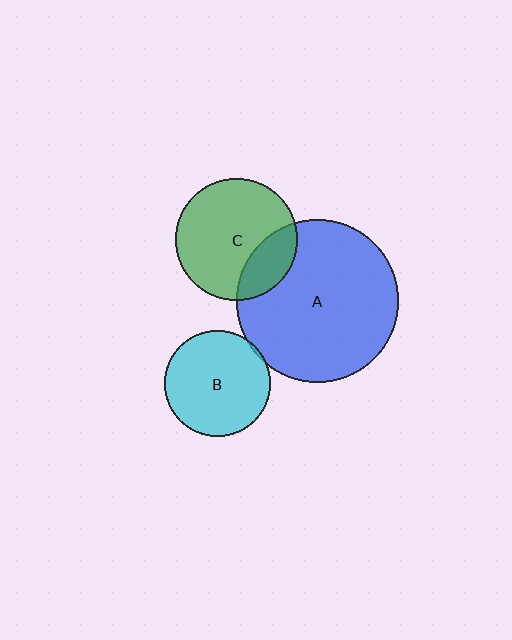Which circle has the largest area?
Circle A (blue).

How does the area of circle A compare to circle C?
Approximately 1.8 times.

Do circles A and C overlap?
Yes.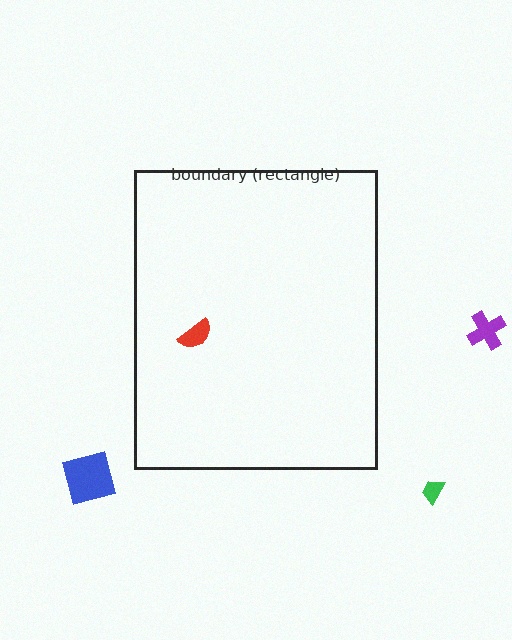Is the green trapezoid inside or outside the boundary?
Outside.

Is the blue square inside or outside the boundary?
Outside.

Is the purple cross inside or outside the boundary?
Outside.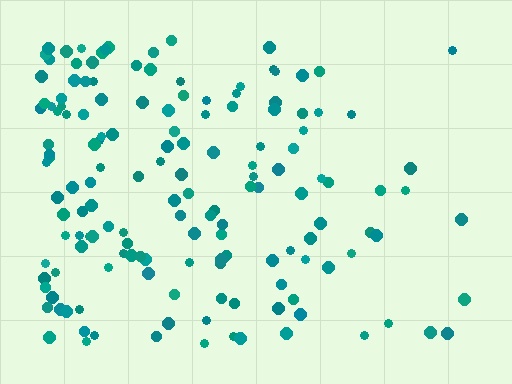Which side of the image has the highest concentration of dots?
The left.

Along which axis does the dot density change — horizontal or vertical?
Horizontal.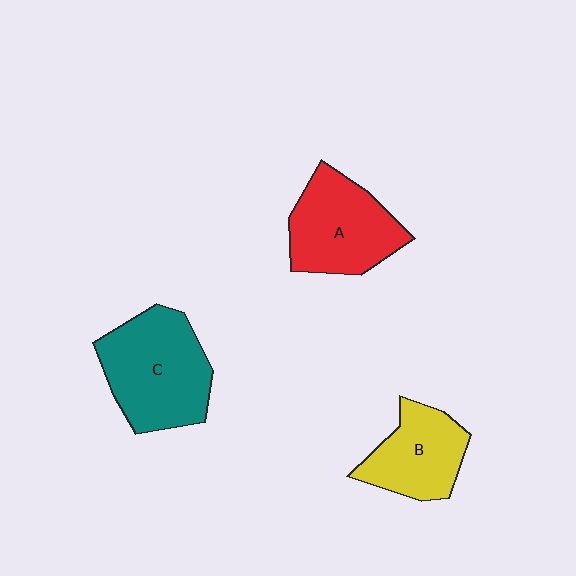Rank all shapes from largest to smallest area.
From largest to smallest: C (teal), A (red), B (yellow).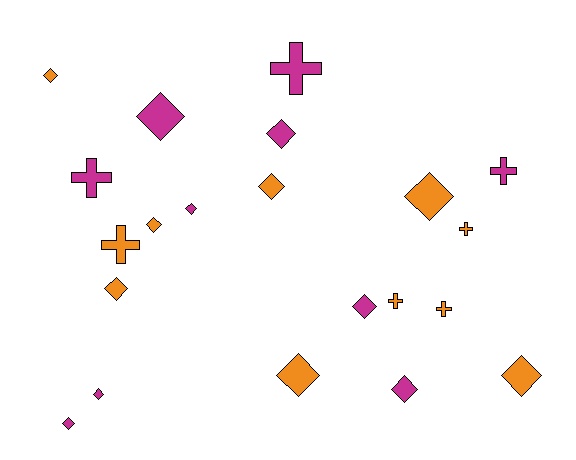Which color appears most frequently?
Orange, with 11 objects.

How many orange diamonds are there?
There are 7 orange diamonds.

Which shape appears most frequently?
Diamond, with 14 objects.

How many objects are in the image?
There are 21 objects.